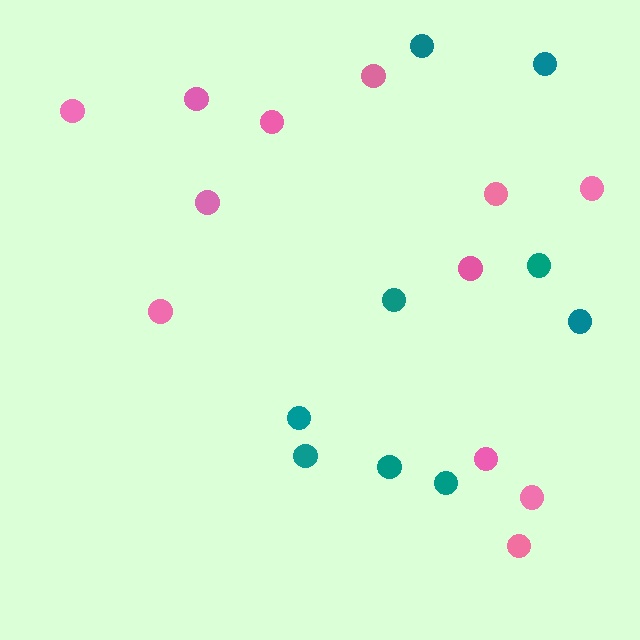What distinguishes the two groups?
There are 2 groups: one group of pink circles (12) and one group of teal circles (9).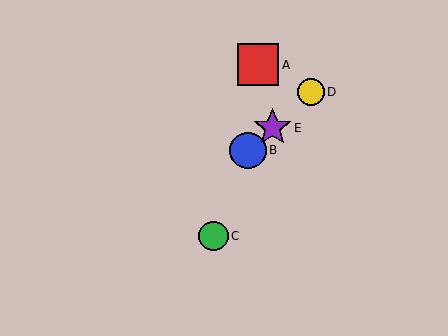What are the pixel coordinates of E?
Object E is at (272, 128).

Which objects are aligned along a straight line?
Objects B, D, E are aligned along a straight line.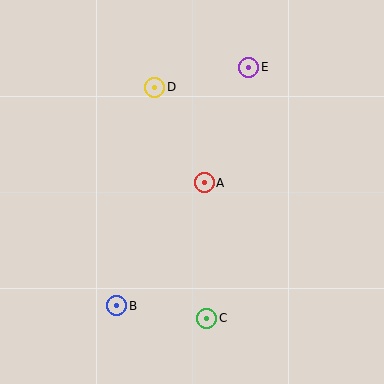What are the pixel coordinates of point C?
Point C is at (207, 318).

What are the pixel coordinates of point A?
Point A is at (204, 183).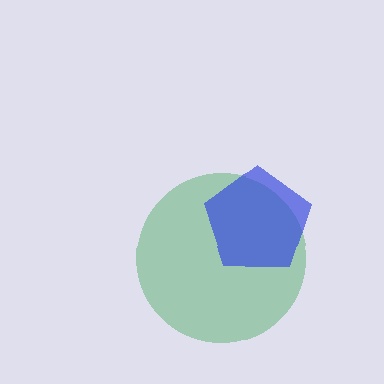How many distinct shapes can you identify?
There are 2 distinct shapes: a green circle, a blue pentagon.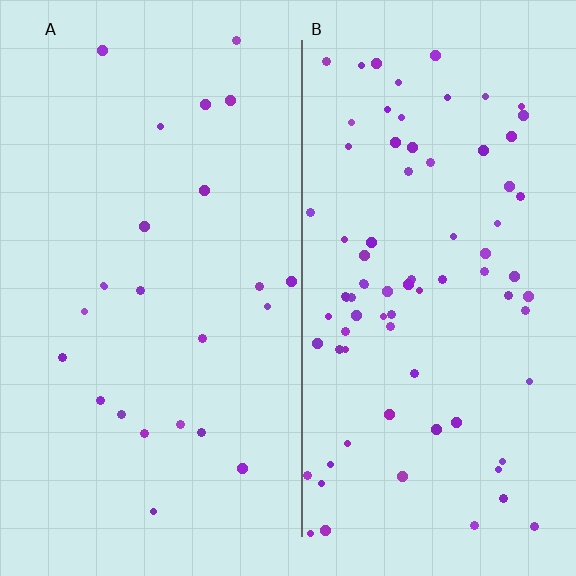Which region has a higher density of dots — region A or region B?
B (the right).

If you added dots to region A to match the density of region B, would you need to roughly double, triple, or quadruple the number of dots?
Approximately triple.